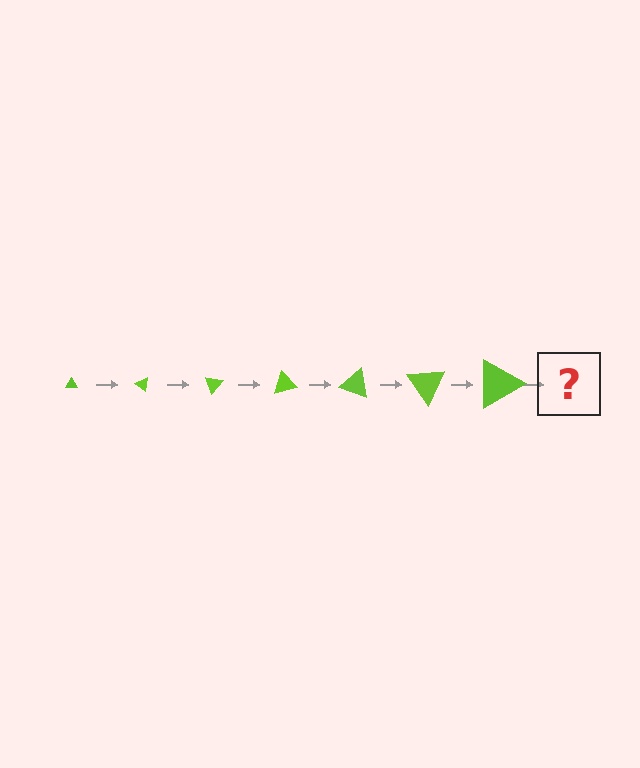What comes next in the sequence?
The next element should be a triangle, larger than the previous one and rotated 245 degrees from the start.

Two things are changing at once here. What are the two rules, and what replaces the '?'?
The two rules are that the triangle grows larger each step and it rotates 35 degrees each step. The '?' should be a triangle, larger than the previous one and rotated 245 degrees from the start.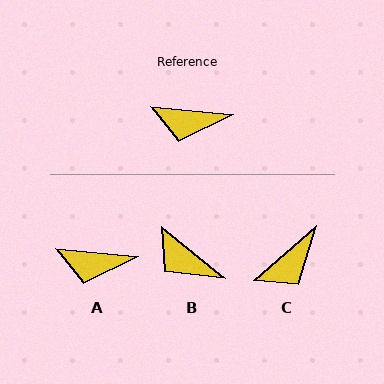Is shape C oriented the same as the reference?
No, it is off by about 47 degrees.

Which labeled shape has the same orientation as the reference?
A.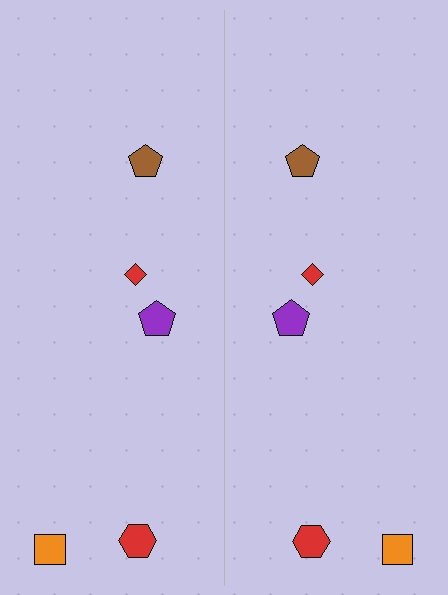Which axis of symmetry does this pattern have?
The pattern has a vertical axis of symmetry running through the center of the image.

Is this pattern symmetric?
Yes, this pattern has bilateral (reflection) symmetry.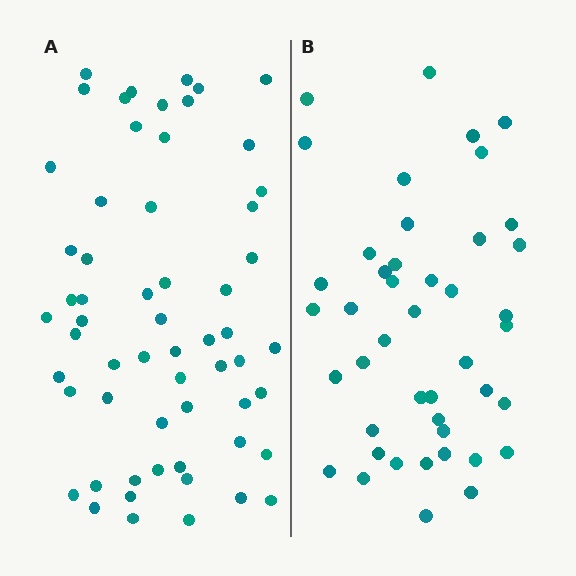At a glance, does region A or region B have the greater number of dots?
Region A (the left region) has more dots.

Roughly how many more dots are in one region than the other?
Region A has approximately 15 more dots than region B.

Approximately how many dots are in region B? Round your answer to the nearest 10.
About 40 dots. (The exact count is 44, which rounds to 40.)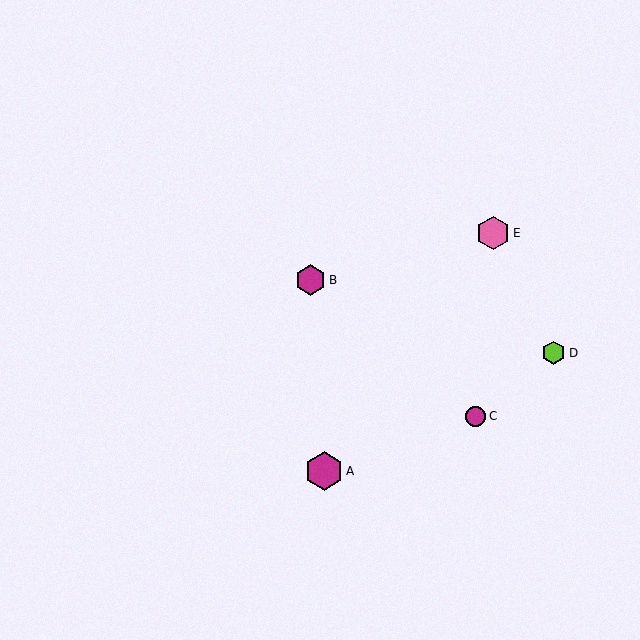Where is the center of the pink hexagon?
The center of the pink hexagon is at (493, 233).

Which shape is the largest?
The magenta hexagon (labeled A) is the largest.